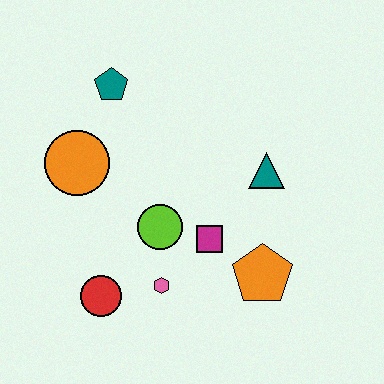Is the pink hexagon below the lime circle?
Yes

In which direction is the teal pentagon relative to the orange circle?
The teal pentagon is above the orange circle.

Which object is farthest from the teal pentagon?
The orange pentagon is farthest from the teal pentagon.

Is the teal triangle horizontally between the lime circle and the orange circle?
No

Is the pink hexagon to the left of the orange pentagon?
Yes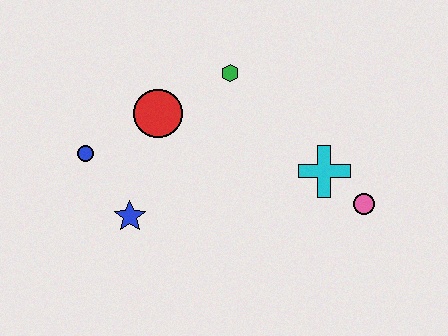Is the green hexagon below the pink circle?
No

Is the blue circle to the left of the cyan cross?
Yes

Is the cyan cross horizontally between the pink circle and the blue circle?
Yes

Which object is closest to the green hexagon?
The red circle is closest to the green hexagon.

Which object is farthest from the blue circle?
The pink circle is farthest from the blue circle.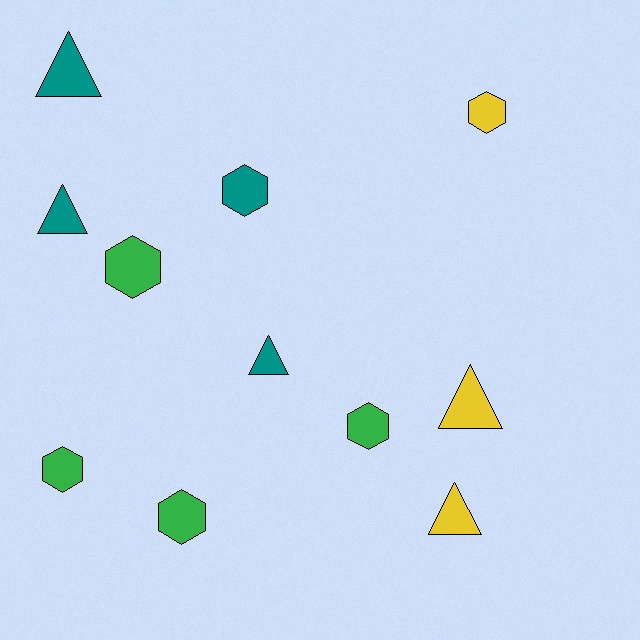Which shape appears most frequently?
Hexagon, with 6 objects.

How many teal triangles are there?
There are 3 teal triangles.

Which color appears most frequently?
Teal, with 4 objects.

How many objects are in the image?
There are 11 objects.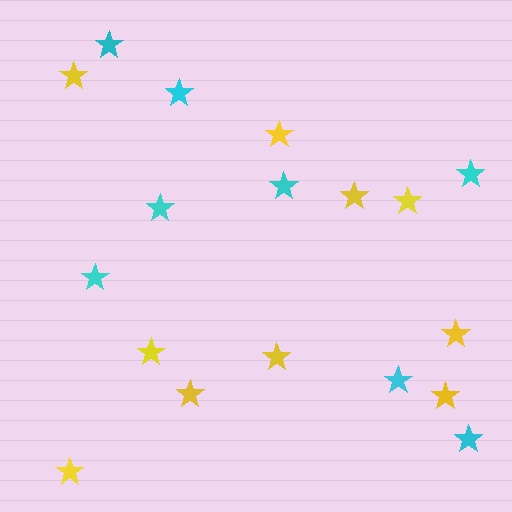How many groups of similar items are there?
There are 2 groups: one group of yellow stars (10) and one group of cyan stars (8).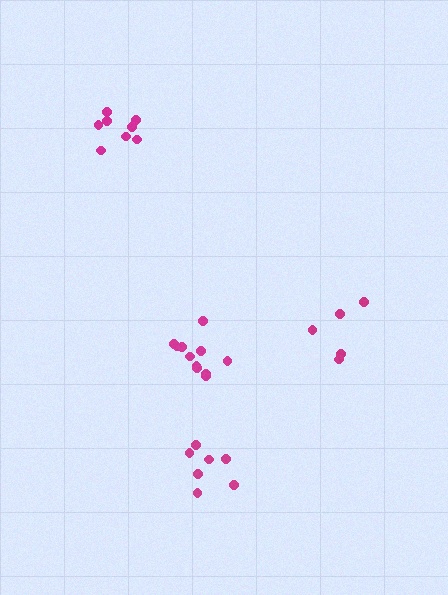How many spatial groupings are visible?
There are 4 spatial groupings.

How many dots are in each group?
Group 1: 7 dots, Group 2: 8 dots, Group 3: 5 dots, Group 4: 11 dots (31 total).